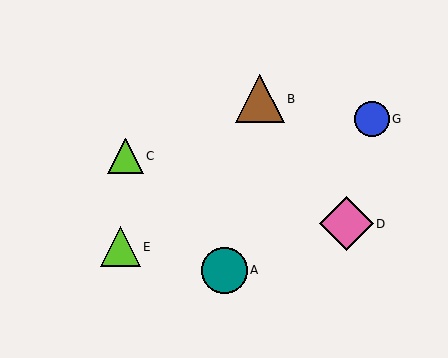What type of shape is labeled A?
Shape A is a teal circle.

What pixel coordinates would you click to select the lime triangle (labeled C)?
Click at (126, 156) to select the lime triangle C.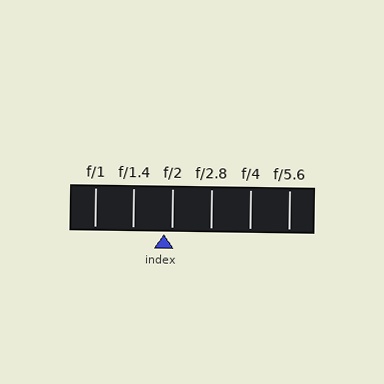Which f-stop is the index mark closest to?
The index mark is closest to f/2.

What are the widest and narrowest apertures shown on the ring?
The widest aperture shown is f/1 and the narrowest is f/5.6.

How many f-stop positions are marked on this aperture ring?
There are 6 f-stop positions marked.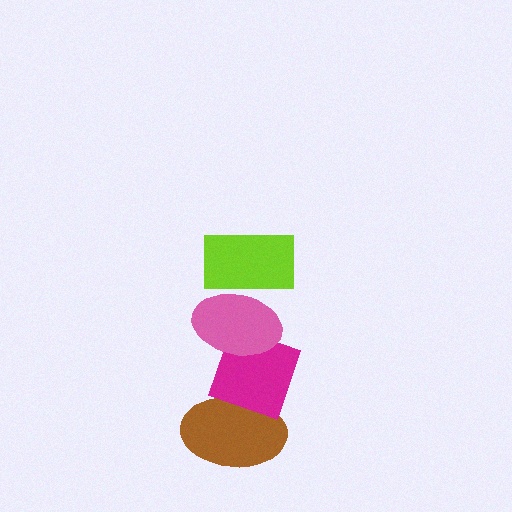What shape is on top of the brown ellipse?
The magenta diamond is on top of the brown ellipse.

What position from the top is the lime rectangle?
The lime rectangle is 1st from the top.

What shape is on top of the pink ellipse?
The lime rectangle is on top of the pink ellipse.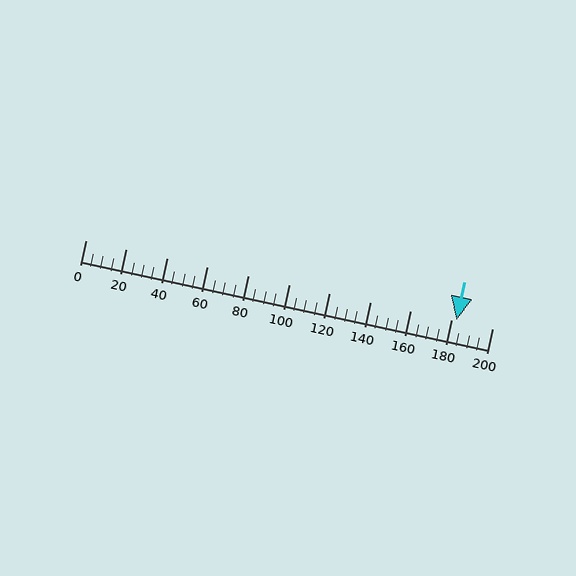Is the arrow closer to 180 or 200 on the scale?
The arrow is closer to 180.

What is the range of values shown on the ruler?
The ruler shows values from 0 to 200.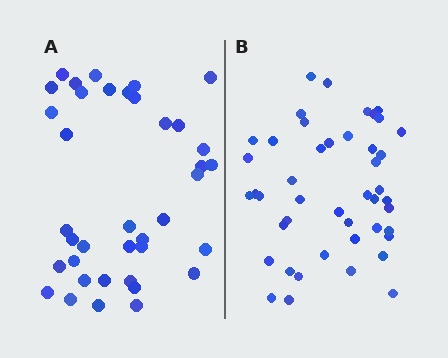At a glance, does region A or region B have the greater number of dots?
Region B (the right region) has more dots.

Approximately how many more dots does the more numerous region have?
Region B has roughly 8 or so more dots than region A.